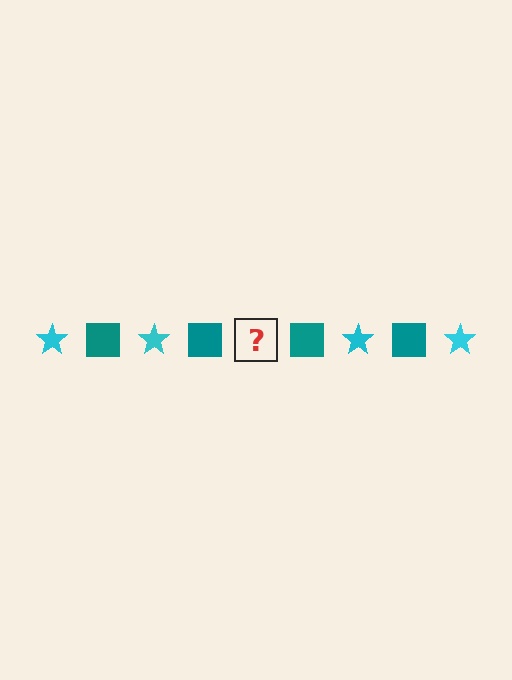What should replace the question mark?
The question mark should be replaced with a cyan star.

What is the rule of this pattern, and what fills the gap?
The rule is that the pattern alternates between cyan star and teal square. The gap should be filled with a cyan star.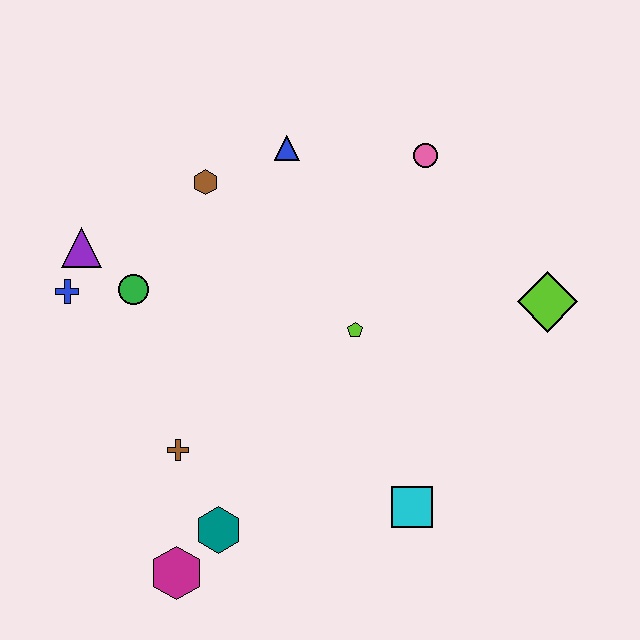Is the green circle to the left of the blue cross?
No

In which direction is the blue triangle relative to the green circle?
The blue triangle is to the right of the green circle.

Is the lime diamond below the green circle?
Yes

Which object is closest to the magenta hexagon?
The teal hexagon is closest to the magenta hexagon.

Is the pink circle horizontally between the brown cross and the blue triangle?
No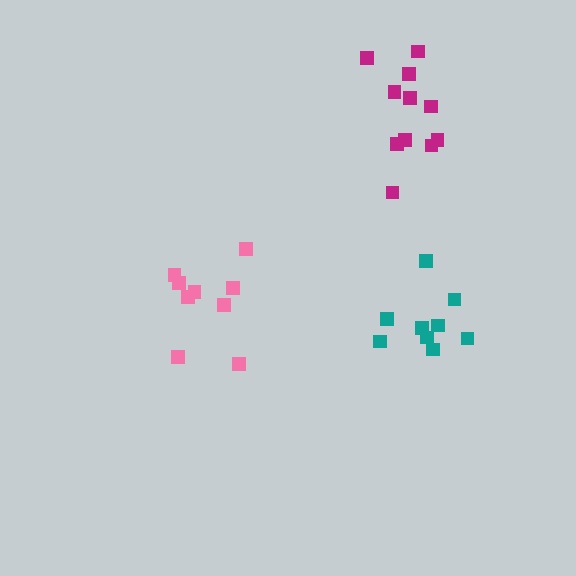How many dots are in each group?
Group 1: 9 dots, Group 2: 9 dots, Group 3: 11 dots (29 total).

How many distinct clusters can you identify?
There are 3 distinct clusters.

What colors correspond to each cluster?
The clusters are colored: teal, pink, magenta.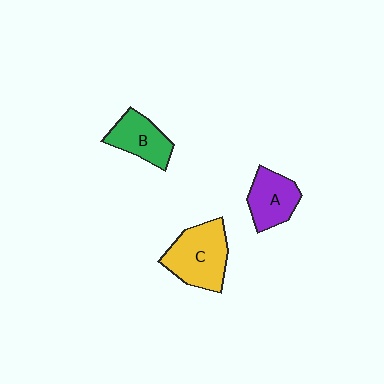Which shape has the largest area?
Shape C (yellow).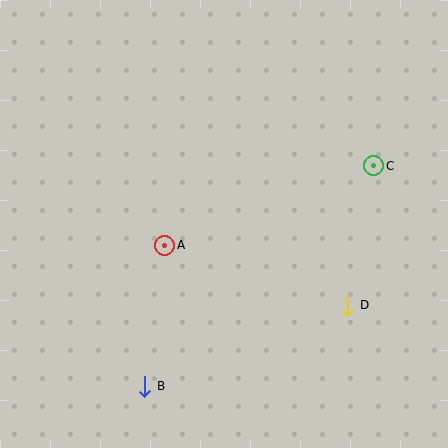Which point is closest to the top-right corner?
Point C is closest to the top-right corner.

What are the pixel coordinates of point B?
Point B is at (145, 386).